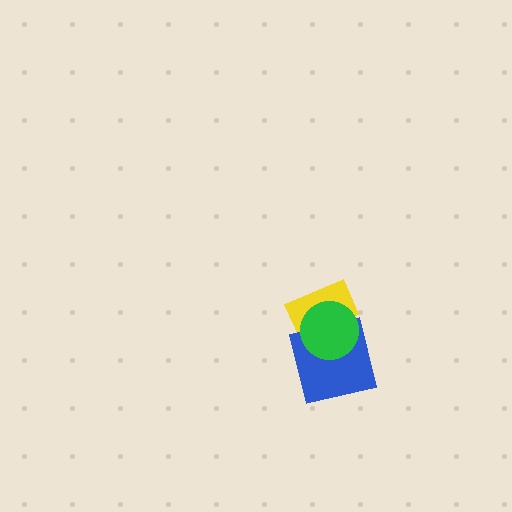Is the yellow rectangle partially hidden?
Yes, it is partially covered by another shape.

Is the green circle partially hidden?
No, no other shape covers it.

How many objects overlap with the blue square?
2 objects overlap with the blue square.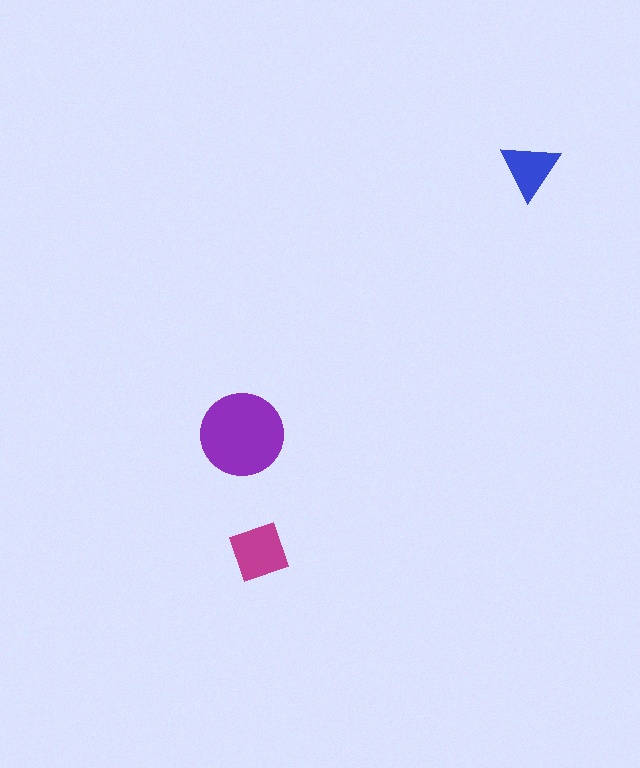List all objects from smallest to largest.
The blue triangle, the magenta square, the purple circle.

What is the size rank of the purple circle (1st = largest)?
1st.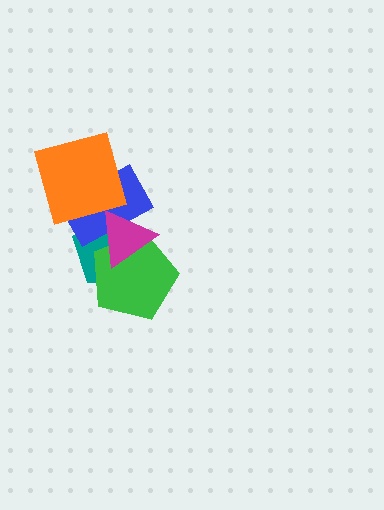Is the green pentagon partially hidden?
Yes, it is partially covered by another shape.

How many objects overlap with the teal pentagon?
3 objects overlap with the teal pentagon.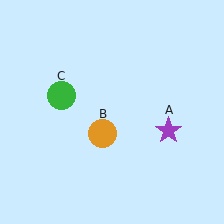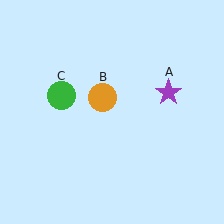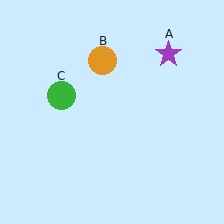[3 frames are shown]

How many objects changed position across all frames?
2 objects changed position: purple star (object A), orange circle (object B).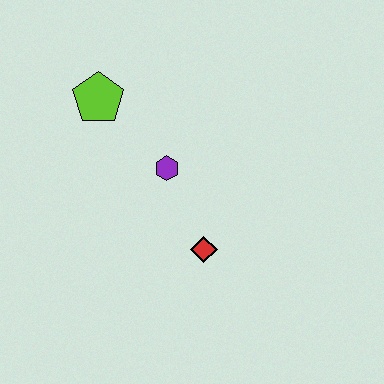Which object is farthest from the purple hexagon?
The lime pentagon is farthest from the purple hexagon.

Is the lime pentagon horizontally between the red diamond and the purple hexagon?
No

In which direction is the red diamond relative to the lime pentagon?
The red diamond is below the lime pentagon.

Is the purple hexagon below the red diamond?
No